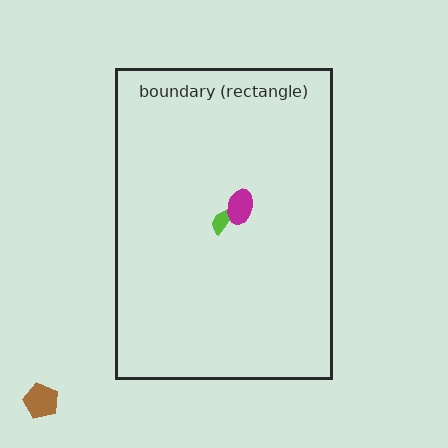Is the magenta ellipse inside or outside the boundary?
Inside.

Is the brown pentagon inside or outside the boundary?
Outside.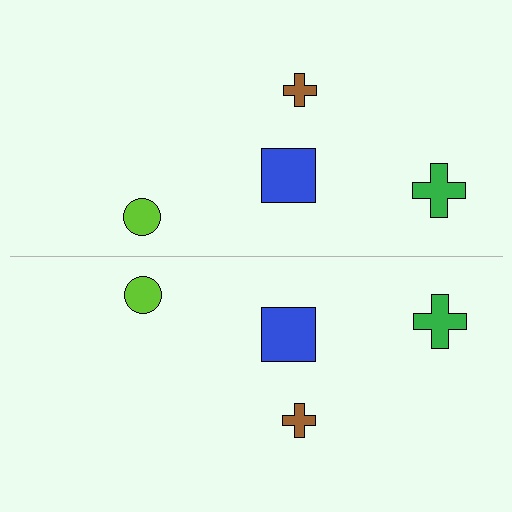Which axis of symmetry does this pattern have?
The pattern has a horizontal axis of symmetry running through the center of the image.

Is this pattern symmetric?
Yes, this pattern has bilateral (reflection) symmetry.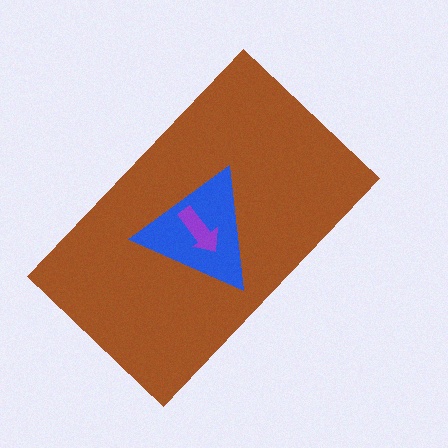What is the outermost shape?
The brown rectangle.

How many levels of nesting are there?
3.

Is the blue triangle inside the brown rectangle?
Yes.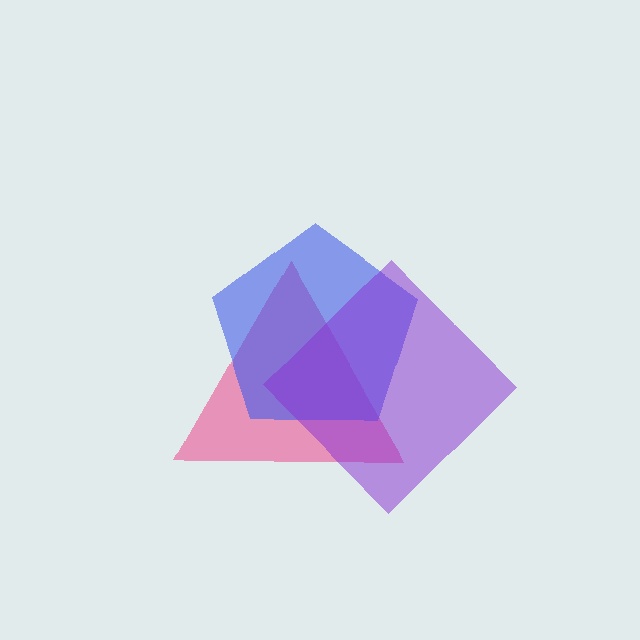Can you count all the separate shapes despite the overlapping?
Yes, there are 3 separate shapes.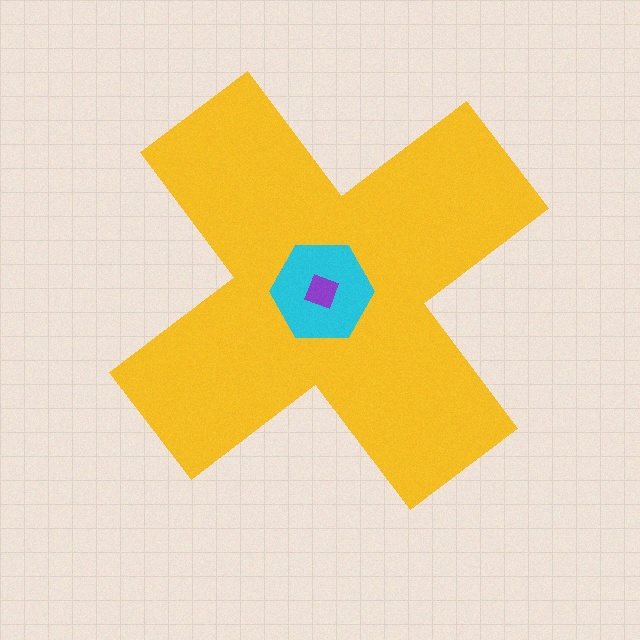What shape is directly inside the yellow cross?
The cyan hexagon.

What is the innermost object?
The purple square.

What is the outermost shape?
The yellow cross.